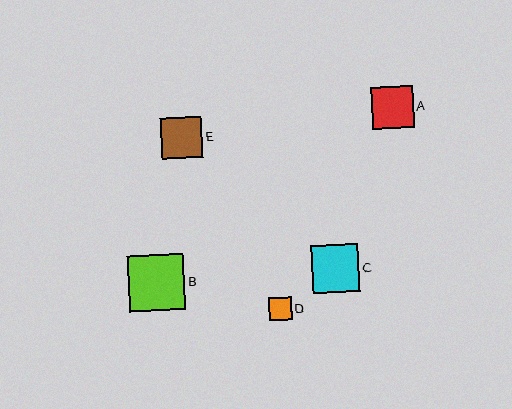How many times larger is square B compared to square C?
Square B is approximately 1.2 times the size of square C.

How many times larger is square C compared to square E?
Square C is approximately 1.1 times the size of square E.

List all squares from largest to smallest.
From largest to smallest: B, C, A, E, D.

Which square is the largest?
Square B is the largest with a size of approximately 56 pixels.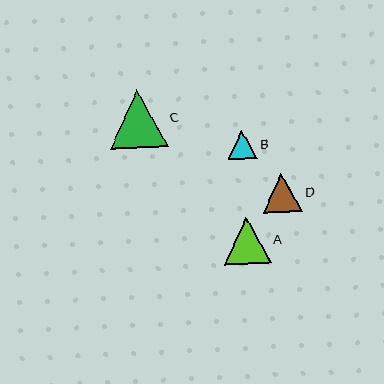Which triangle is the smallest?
Triangle B is the smallest with a size of approximately 29 pixels.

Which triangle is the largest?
Triangle C is the largest with a size of approximately 57 pixels.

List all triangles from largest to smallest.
From largest to smallest: C, A, D, B.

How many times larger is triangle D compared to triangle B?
Triangle D is approximately 1.4 times the size of triangle B.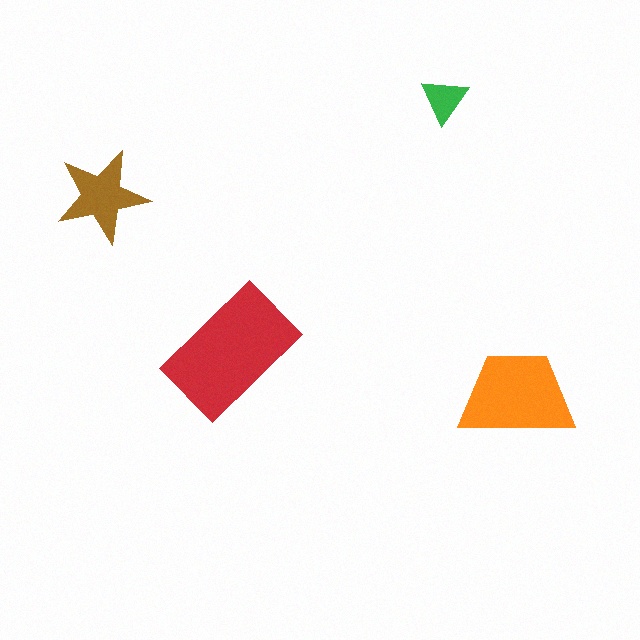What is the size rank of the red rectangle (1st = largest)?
1st.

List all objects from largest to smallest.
The red rectangle, the orange trapezoid, the brown star, the green triangle.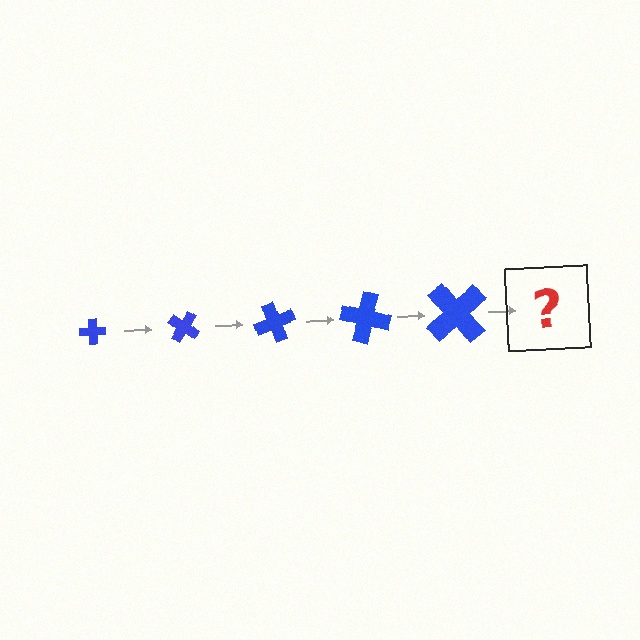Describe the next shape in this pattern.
It should be a cross, larger than the previous one and rotated 175 degrees from the start.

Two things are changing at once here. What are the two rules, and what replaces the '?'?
The two rules are that the cross grows larger each step and it rotates 35 degrees each step. The '?' should be a cross, larger than the previous one and rotated 175 degrees from the start.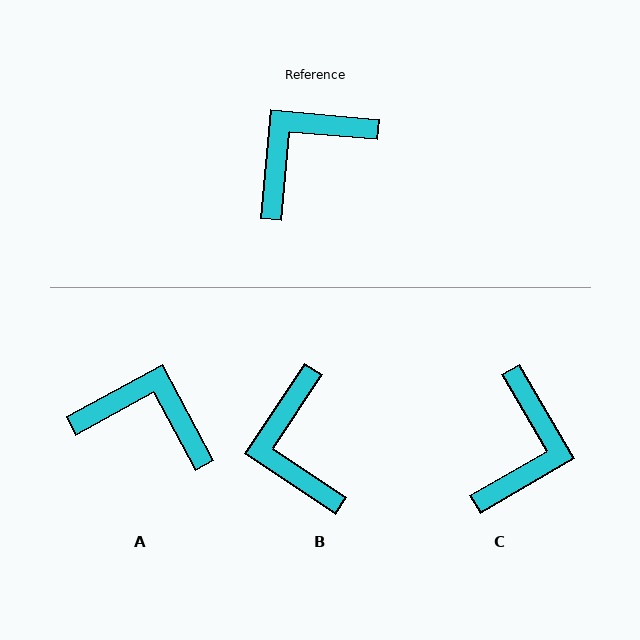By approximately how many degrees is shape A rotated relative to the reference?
Approximately 57 degrees clockwise.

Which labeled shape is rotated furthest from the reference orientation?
C, about 145 degrees away.